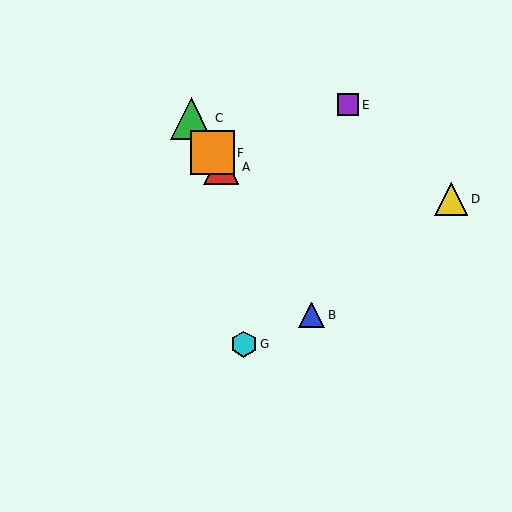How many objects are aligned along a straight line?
4 objects (A, B, C, F) are aligned along a straight line.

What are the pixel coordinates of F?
Object F is at (212, 153).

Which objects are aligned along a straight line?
Objects A, B, C, F are aligned along a straight line.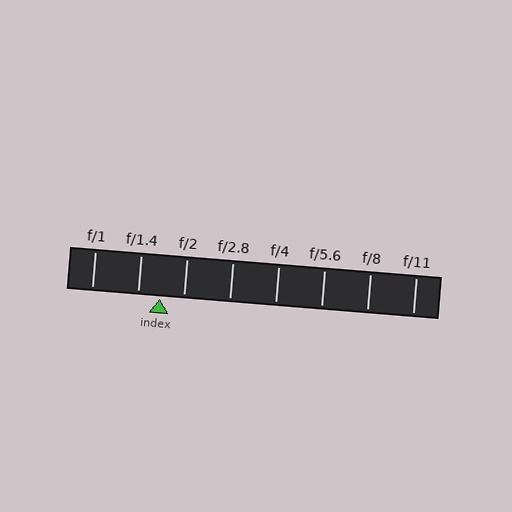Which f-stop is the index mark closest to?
The index mark is closest to f/1.4.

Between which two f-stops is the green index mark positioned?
The index mark is between f/1.4 and f/2.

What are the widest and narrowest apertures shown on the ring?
The widest aperture shown is f/1 and the narrowest is f/11.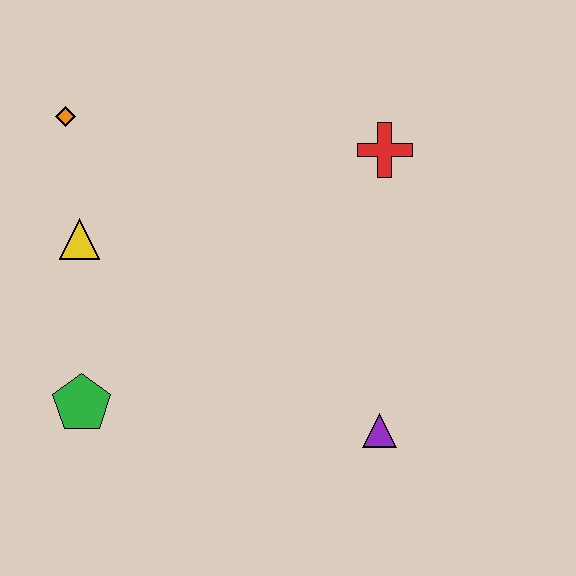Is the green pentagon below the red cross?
Yes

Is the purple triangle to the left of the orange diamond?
No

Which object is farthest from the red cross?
The green pentagon is farthest from the red cross.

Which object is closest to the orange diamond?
The yellow triangle is closest to the orange diamond.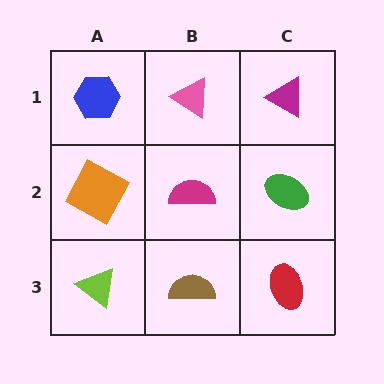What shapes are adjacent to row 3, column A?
An orange square (row 2, column A), a brown semicircle (row 3, column B).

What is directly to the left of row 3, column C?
A brown semicircle.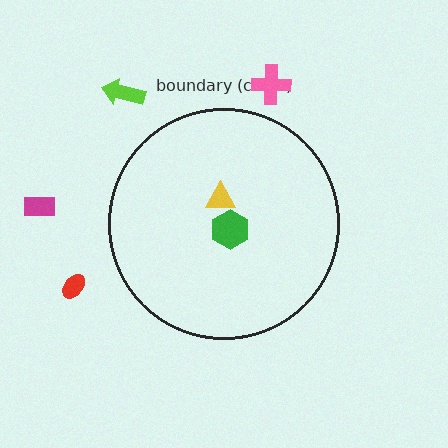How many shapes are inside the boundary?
2 inside, 4 outside.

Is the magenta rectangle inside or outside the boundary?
Outside.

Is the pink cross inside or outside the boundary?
Outside.